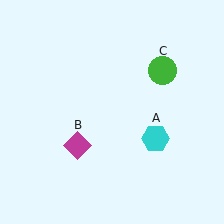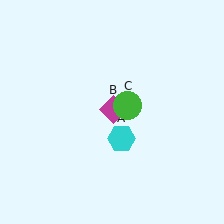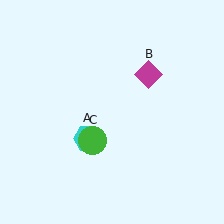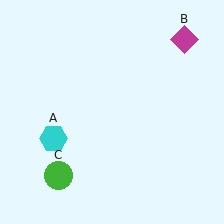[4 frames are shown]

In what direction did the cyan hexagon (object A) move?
The cyan hexagon (object A) moved left.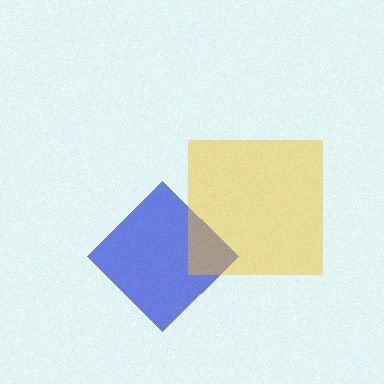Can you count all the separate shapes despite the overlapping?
Yes, there are 2 separate shapes.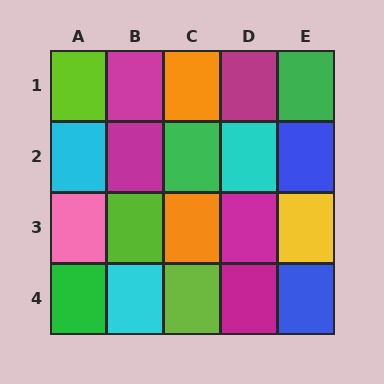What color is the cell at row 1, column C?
Orange.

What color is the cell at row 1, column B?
Magenta.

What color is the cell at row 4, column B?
Cyan.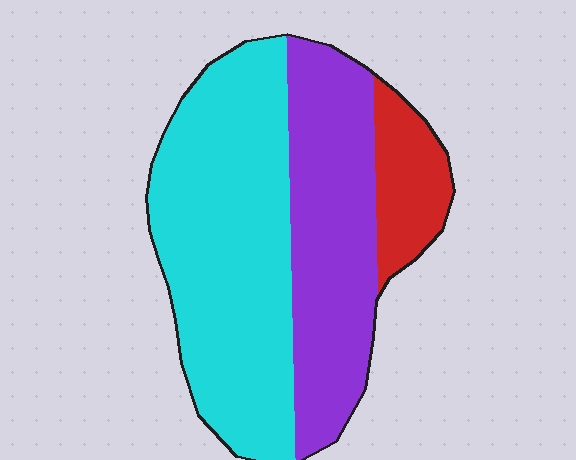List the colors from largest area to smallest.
From largest to smallest: cyan, purple, red.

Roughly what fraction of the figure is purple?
Purple covers 35% of the figure.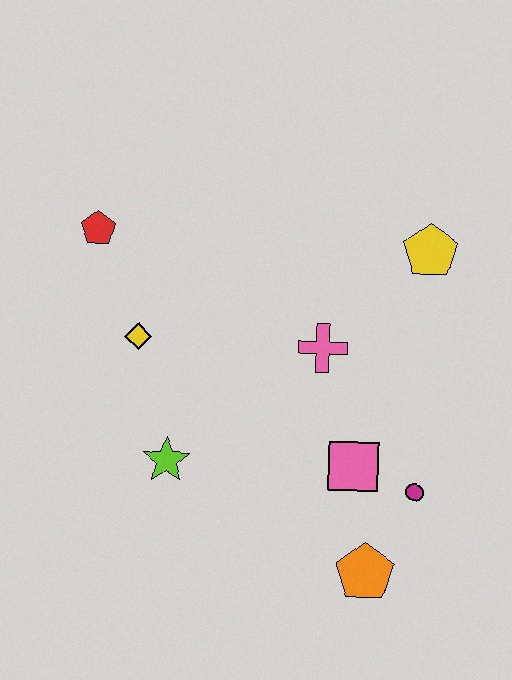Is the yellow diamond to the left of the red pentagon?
No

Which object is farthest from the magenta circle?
The red pentagon is farthest from the magenta circle.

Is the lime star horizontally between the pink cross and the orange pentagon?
No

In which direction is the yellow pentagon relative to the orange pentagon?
The yellow pentagon is above the orange pentagon.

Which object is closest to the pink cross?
The pink square is closest to the pink cross.